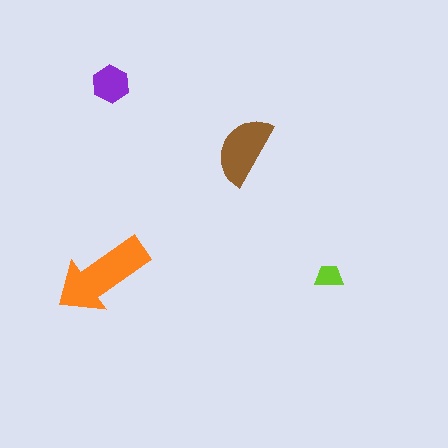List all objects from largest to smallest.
The orange arrow, the brown semicircle, the purple hexagon, the lime trapezoid.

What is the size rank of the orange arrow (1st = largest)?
1st.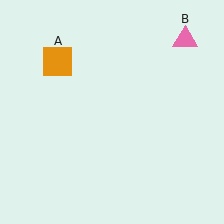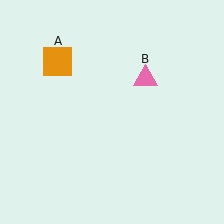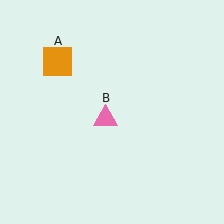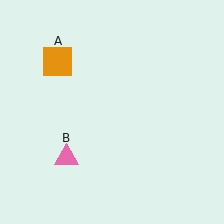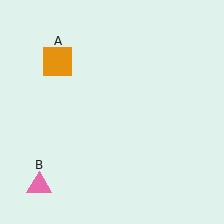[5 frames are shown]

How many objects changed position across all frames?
1 object changed position: pink triangle (object B).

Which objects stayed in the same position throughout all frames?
Orange square (object A) remained stationary.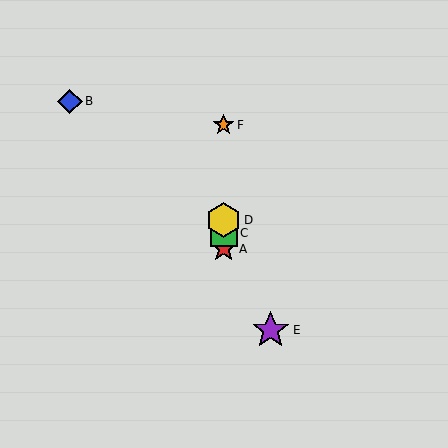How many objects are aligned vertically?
4 objects (A, C, D, F) are aligned vertically.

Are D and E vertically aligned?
No, D is at x≈224 and E is at x≈271.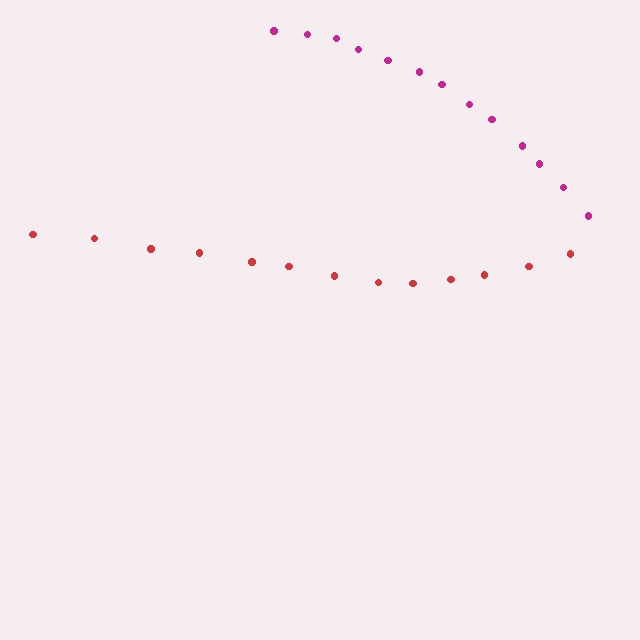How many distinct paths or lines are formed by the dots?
There are 2 distinct paths.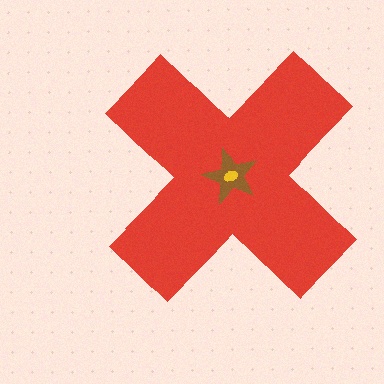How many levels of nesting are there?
3.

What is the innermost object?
The yellow ellipse.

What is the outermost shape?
The red cross.